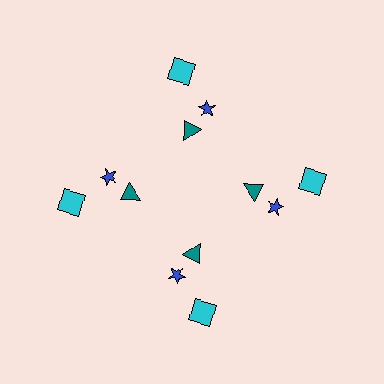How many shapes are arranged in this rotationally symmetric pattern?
There are 12 shapes, arranged in 4 groups of 3.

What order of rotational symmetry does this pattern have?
This pattern has 4-fold rotational symmetry.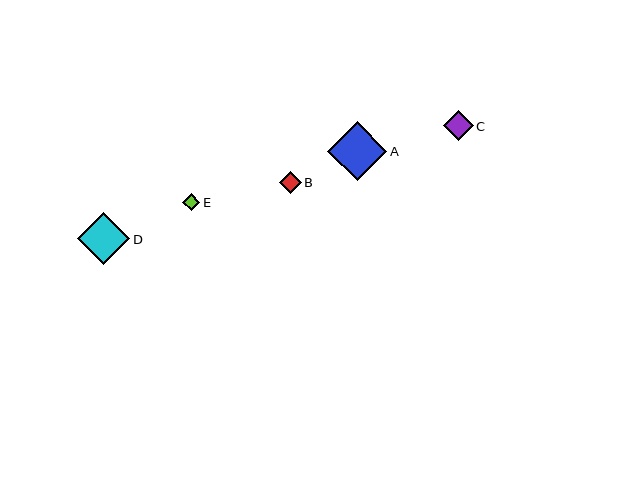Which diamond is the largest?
Diamond A is the largest with a size of approximately 59 pixels.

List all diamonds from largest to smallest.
From largest to smallest: A, D, C, B, E.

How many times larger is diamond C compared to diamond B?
Diamond C is approximately 1.4 times the size of diamond B.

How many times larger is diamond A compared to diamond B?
Diamond A is approximately 2.7 times the size of diamond B.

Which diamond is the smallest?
Diamond E is the smallest with a size of approximately 17 pixels.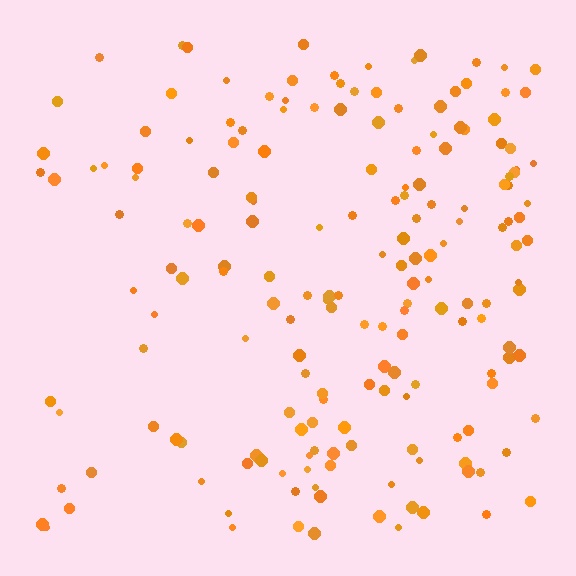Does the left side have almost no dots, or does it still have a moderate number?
Still a moderate number, just noticeably fewer than the right.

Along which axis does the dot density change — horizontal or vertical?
Horizontal.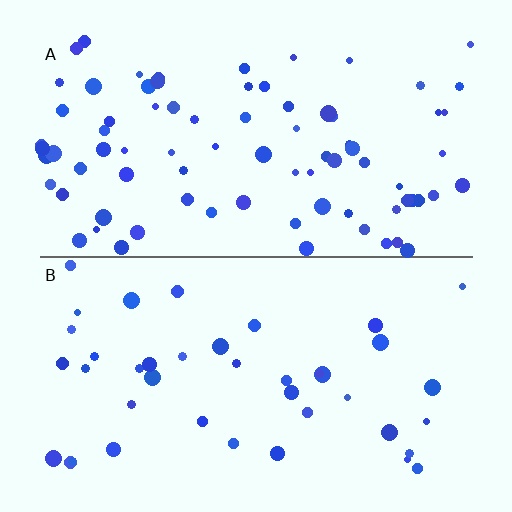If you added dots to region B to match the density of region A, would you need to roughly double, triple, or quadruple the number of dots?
Approximately double.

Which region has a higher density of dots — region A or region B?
A (the top).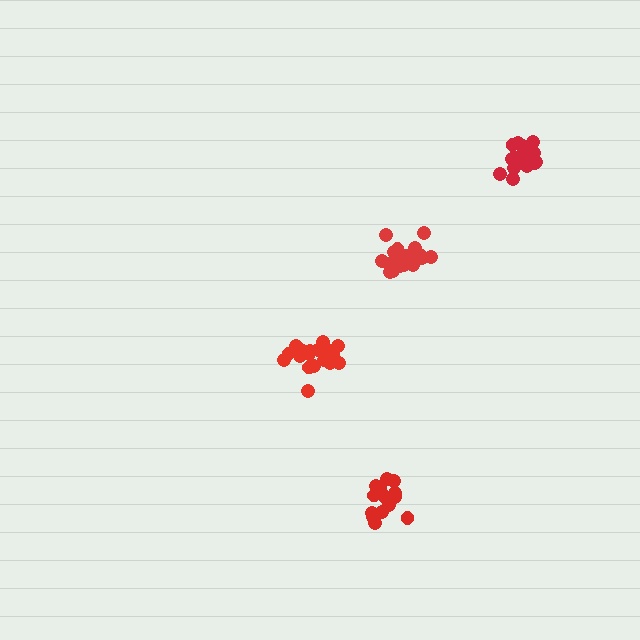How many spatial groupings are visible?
There are 4 spatial groupings.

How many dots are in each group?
Group 1: 17 dots, Group 2: 20 dots, Group 3: 15 dots, Group 4: 20 dots (72 total).